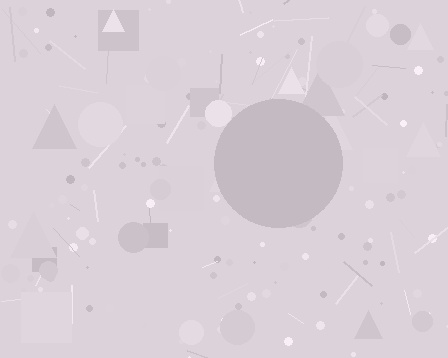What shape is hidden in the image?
A circle is hidden in the image.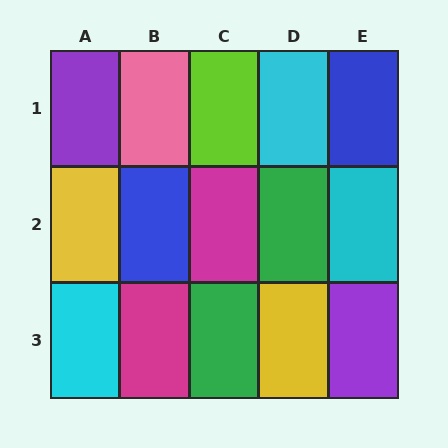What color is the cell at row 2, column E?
Cyan.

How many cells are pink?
1 cell is pink.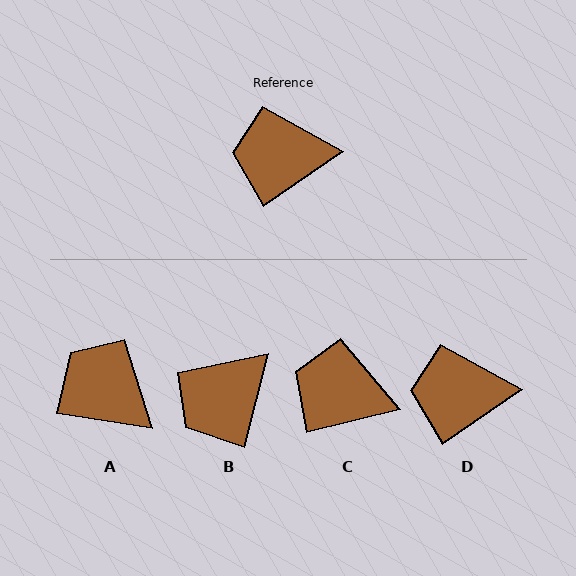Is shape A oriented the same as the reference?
No, it is off by about 44 degrees.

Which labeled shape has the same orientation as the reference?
D.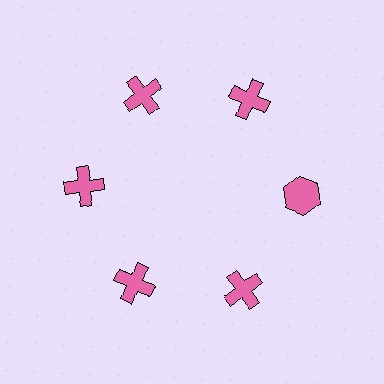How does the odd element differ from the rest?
It has a different shape: hexagon instead of cross.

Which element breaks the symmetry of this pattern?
The pink hexagon at roughly the 3 o'clock position breaks the symmetry. All other shapes are pink crosses.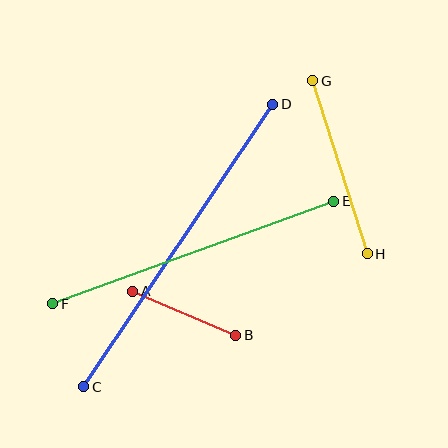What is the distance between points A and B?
The distance is approximately 112 pixels.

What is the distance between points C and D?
The distance is approximately 340 pixels.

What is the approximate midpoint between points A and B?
The midpoint is at approximately (184, 313) pixels.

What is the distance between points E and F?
The distance is approximately 299 pixels.